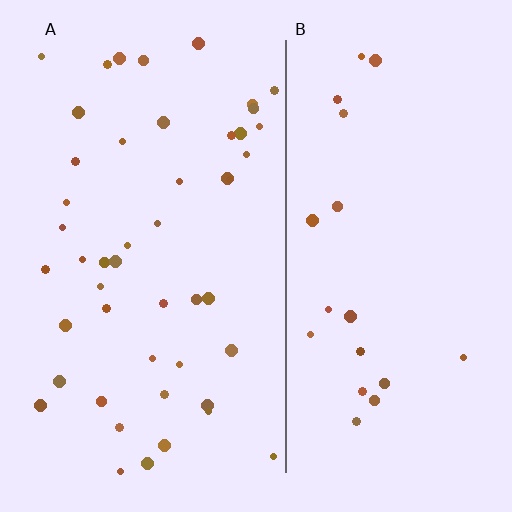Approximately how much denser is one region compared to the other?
Approximately 2.4× — region A over region B.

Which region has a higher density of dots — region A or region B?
A (the left).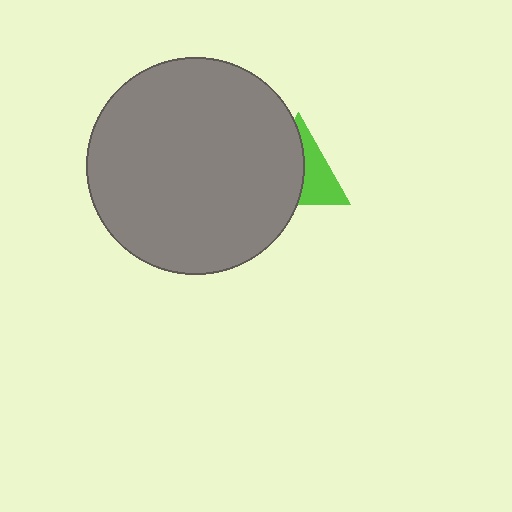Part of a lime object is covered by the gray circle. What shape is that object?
It is a triangle.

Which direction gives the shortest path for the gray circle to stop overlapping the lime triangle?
Moving left gives the shortest separation.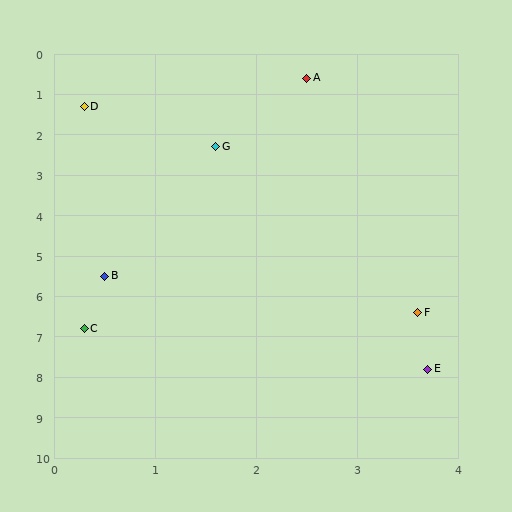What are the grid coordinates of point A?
Point A is at approximately (2.5, 0.6).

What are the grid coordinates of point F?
Point F is at approximately (3.6, 6.4).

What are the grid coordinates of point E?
Point E is at approximately (3.7, 7.8).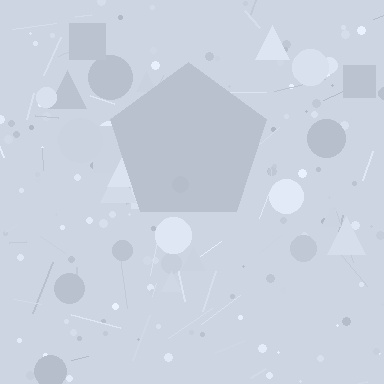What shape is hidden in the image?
A pentagon is hidden in the image.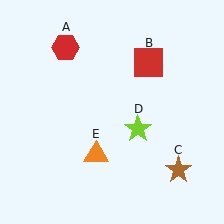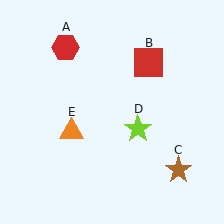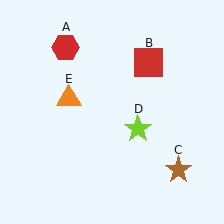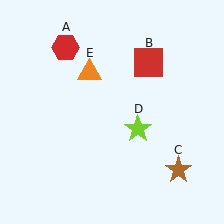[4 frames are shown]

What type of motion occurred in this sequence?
The orange triangle (object E) rotated clockwise around the center of the scene.